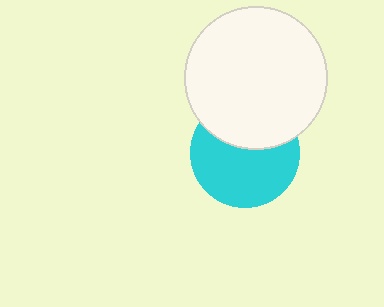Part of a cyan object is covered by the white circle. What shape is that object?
It is a circle.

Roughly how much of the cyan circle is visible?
About half of it is visible (roughly 62%).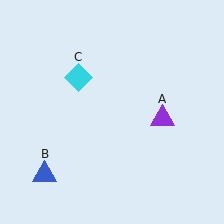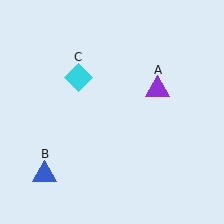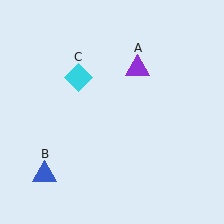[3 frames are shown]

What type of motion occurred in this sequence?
The purple triangle (object A) rotated counterclockwise around the center of the scene.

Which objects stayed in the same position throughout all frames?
Blue triangle (object B) and cyan diamond (object C) remained stationary.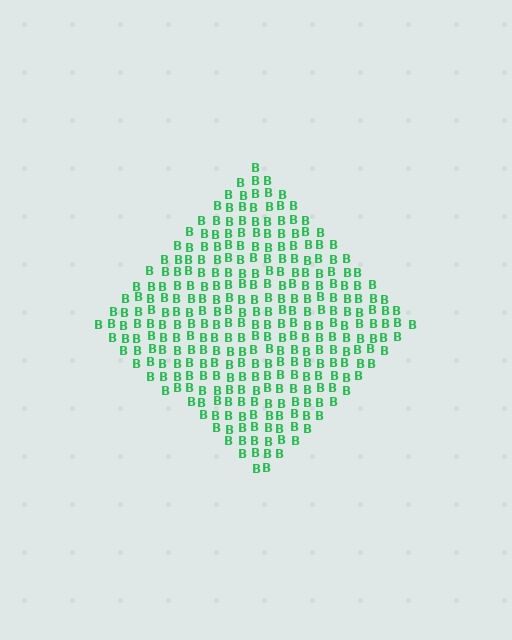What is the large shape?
The large shape is a diamond.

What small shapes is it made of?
It is made of small letter B's.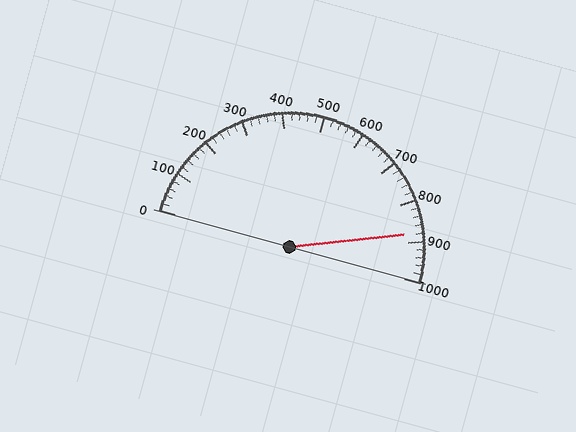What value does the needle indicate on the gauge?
The needle indicates approximately 880.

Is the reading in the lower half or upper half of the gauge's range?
The reading is in the upper half of the range (0 to 1000).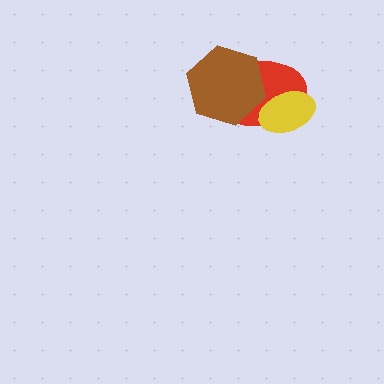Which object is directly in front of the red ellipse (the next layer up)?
The brown hexagon is directly in front of the red ellipse.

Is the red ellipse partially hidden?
Yes, it is partially covered by another shape.